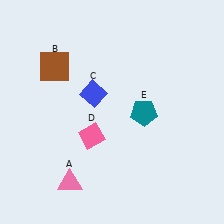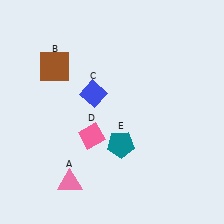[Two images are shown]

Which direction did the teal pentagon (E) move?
The teal pentagon (E) moved down.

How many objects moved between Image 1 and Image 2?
1 object moved between the two images.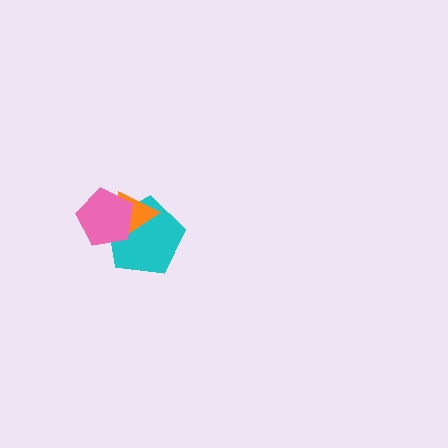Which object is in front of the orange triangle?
The pink pentagon is in front of the orange triangle.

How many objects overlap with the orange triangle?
2 objects overlap with the orange triangle.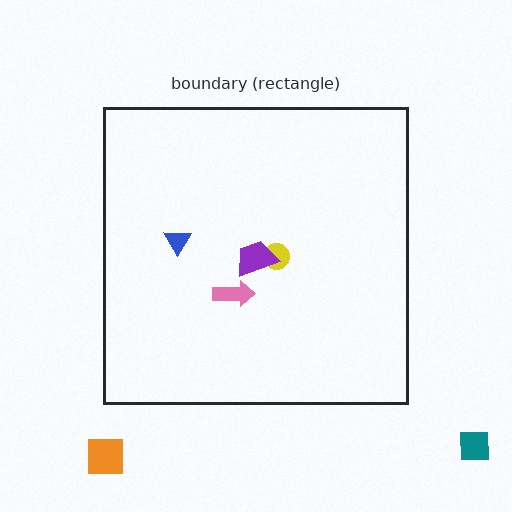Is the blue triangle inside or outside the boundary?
Inside.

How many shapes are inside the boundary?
4 inside, 2 outside.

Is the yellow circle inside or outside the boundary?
Inside.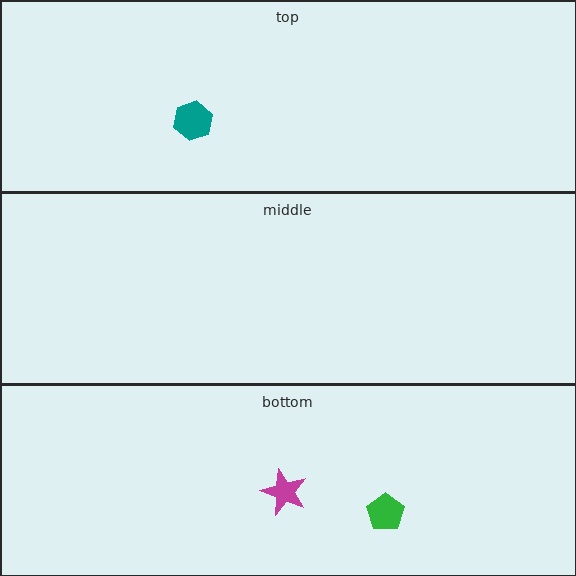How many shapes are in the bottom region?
2.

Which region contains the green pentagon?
The bottom region.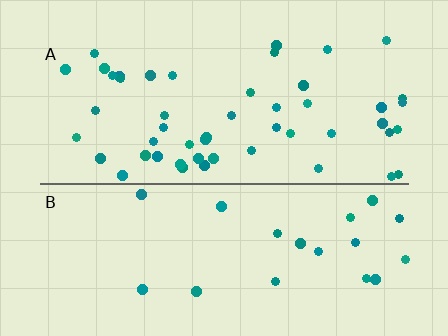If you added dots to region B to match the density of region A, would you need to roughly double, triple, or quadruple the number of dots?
Approximately double.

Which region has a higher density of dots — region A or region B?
A (the top).